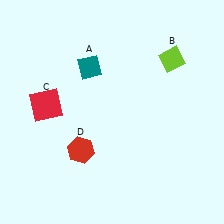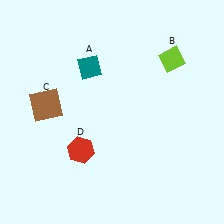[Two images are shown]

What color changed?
The square (C) changed from red in Image 1 to brown in Image 2.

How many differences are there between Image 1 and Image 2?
There is 1 difference between the two images.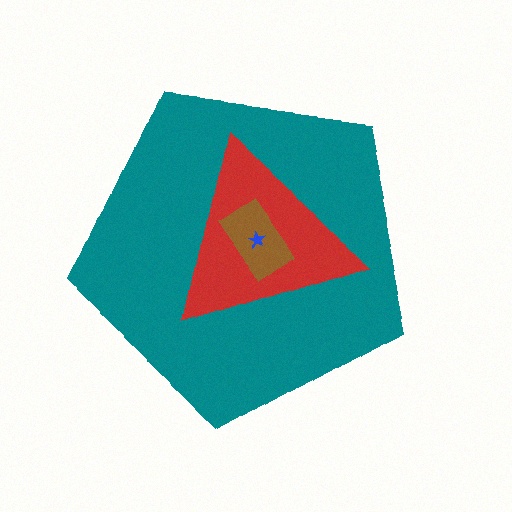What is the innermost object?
The blue star.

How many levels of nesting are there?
4.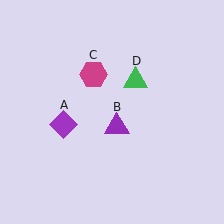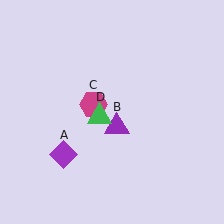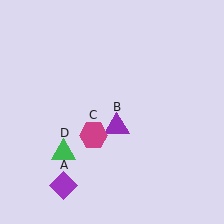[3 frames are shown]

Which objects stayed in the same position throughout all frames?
Purple triangle (object B) remained stationary.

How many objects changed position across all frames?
3 objects changed position: purple diamond (object A), magenta hexagon (object C), green triangle (object D).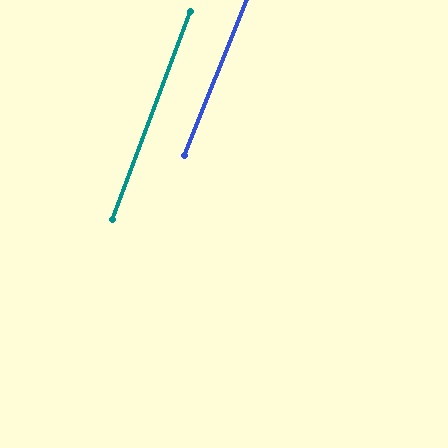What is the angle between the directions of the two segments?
Approximately 1 degree.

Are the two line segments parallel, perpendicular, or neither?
Parallel — their directions differ by only 1.2°.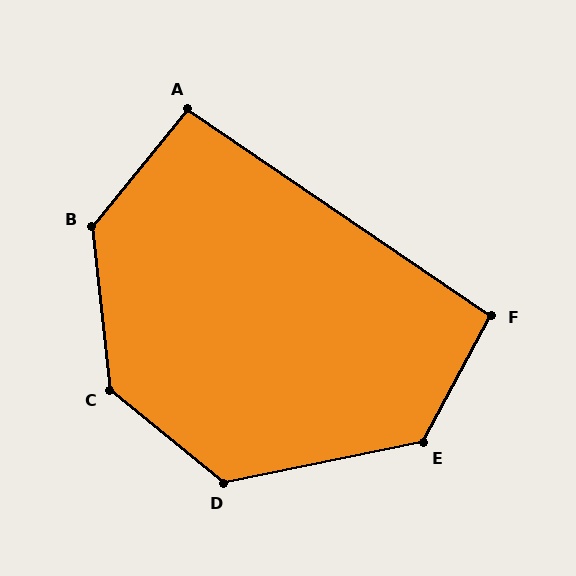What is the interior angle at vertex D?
Approximately 129 degrees (obtuse).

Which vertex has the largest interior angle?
C, at approximately 135 degrees.